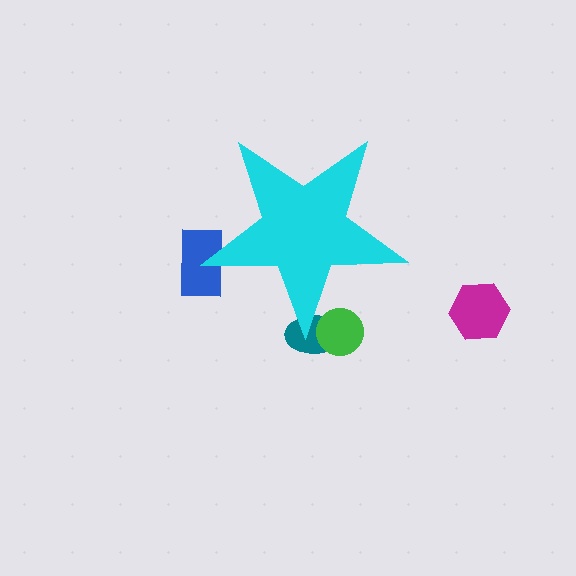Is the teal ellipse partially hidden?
Yes, the teal ellipse is partially hidden behind the cyan star.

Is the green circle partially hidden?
Yes, the green circle is partially hidden behind the cyan star.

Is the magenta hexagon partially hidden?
No, the magenta hexagon is fully visible.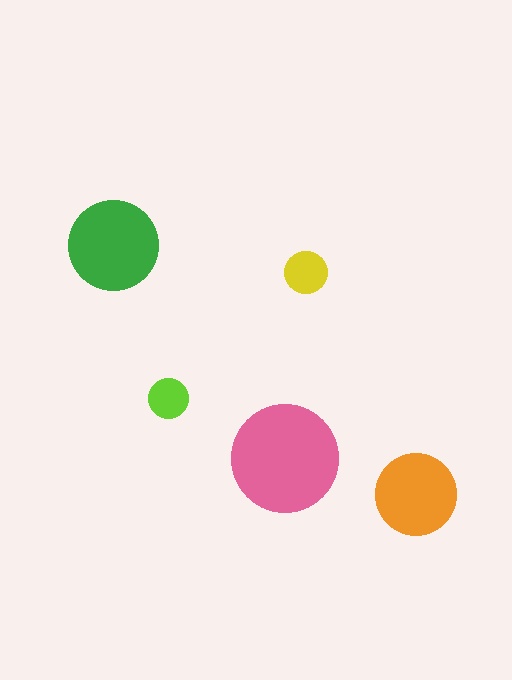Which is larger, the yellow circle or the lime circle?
The yellow one.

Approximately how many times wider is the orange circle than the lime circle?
About 2 times wider.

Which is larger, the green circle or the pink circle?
The pink one.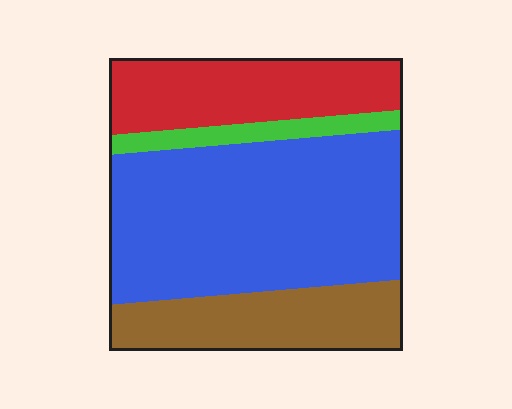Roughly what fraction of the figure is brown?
Brown takes up about one fifth (1/5) of the figure.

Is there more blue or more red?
Blue.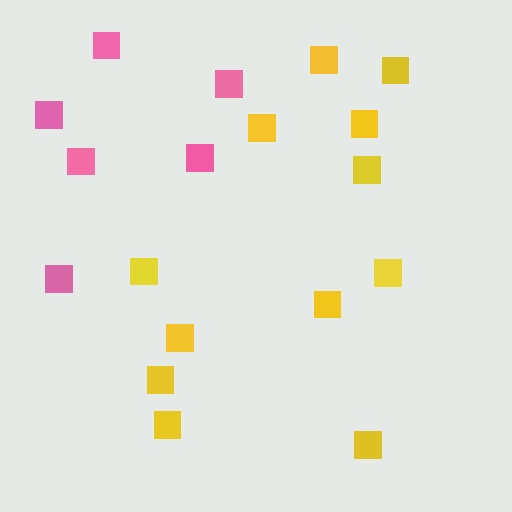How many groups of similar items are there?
There are 2 groups: one group of yellow squares (12) and one group of pink squares (6).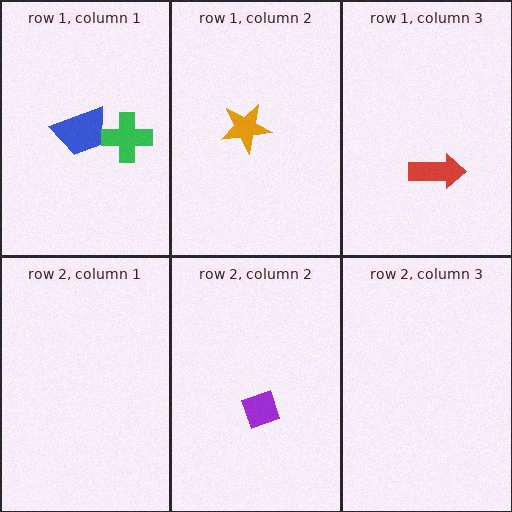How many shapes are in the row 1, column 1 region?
2.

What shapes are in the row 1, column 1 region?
The blue trapezoid, the green cross.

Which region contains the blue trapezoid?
The row 1, column 1 region.